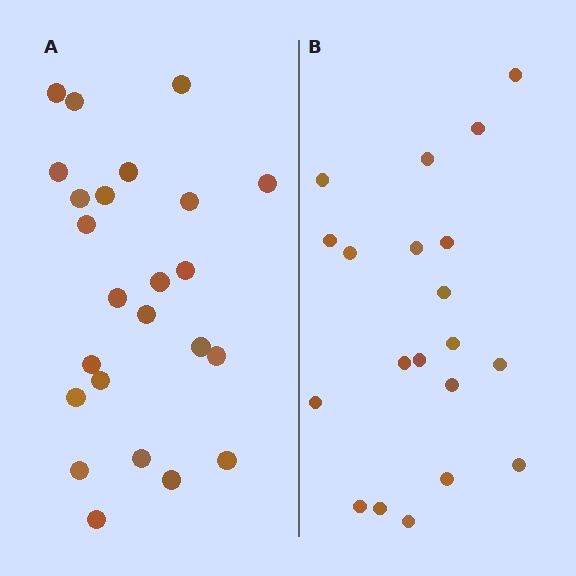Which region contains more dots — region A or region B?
Region A (the left region) has more dots.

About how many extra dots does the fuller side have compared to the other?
Region A has about 4 more dots than region B.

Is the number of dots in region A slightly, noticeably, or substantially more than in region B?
Region A has only slightly more — the two regions are fairly close. The ratio is roughly 1.2 to 1.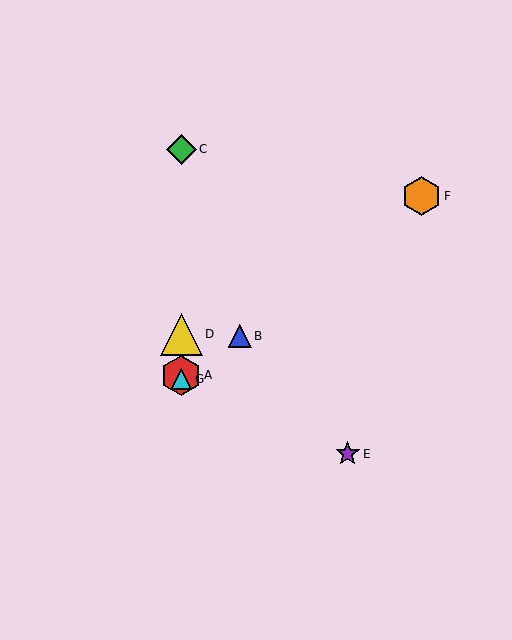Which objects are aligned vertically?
Objects A, C, D, G are aligned vertically.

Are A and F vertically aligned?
No, A is at x≈181 and F is at x≈421.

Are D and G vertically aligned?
Yes, both are at x≈181.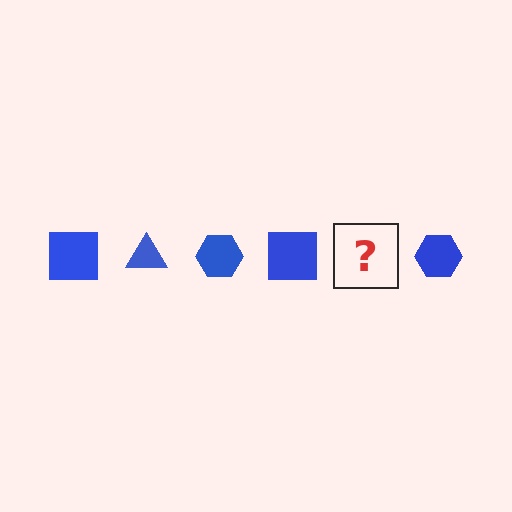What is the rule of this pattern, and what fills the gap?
The rule is that the pattern cycles through square, triangle, hexagon shapes in blue. The gap should be filled with a blue triangle.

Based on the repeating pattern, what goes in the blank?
The blank should be a blue triangle.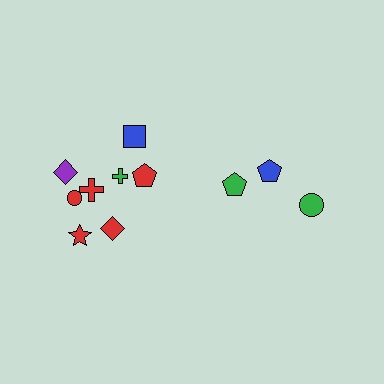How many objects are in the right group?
There are 3 objects.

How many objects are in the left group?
There are 8 objects.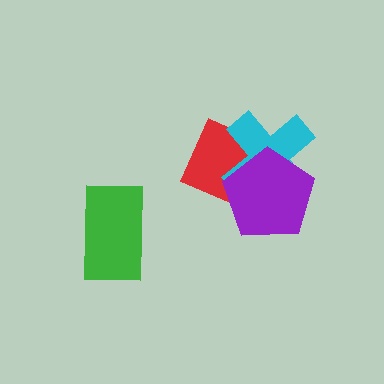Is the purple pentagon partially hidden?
No, no other shape covers it.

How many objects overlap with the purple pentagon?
2 objects overlap with the purple pentagon.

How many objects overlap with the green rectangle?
0 objects overlap with the green rectangle.